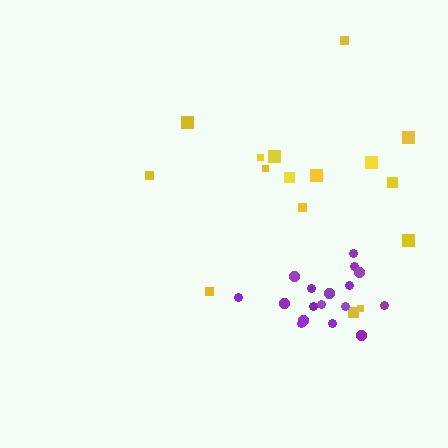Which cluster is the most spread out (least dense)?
Yellow.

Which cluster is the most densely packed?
Purple.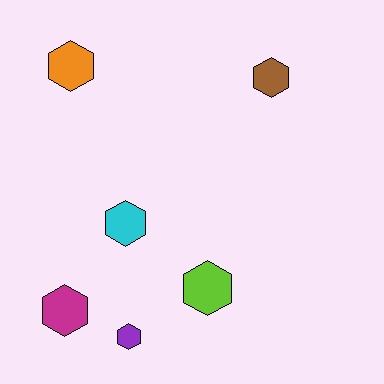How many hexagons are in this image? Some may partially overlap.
There are 6 hexagons.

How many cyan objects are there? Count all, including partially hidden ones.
There is 1 cyan object.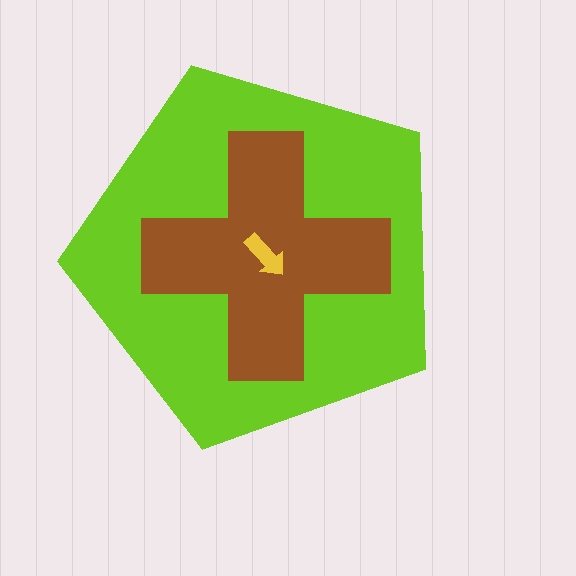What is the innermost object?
The yellow arrow.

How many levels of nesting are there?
3.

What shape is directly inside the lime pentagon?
The brown cross.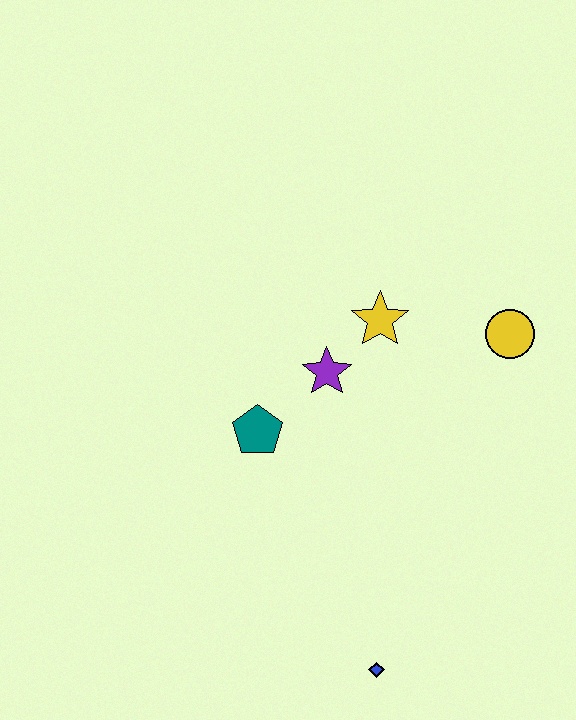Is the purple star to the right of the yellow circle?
No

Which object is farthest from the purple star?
The blue diamond is farthest from the purple star.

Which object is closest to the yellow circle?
The yellow star is closest to the yellow circle.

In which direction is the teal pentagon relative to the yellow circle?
The teal pentagon is to the left of the yellow circle.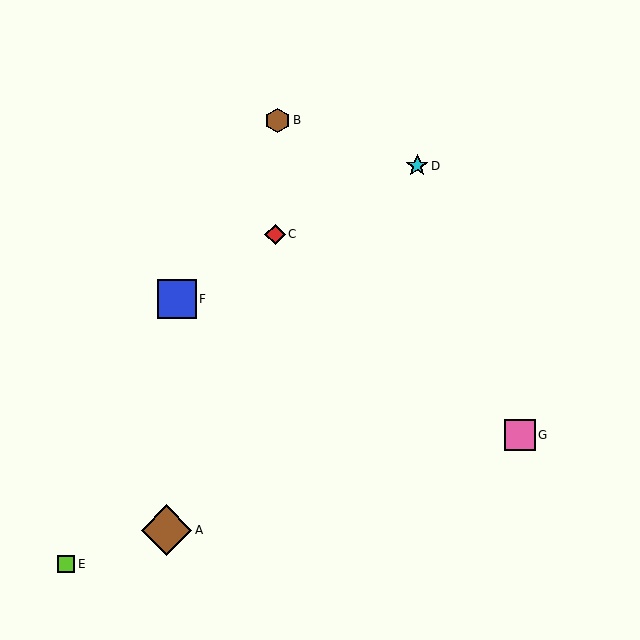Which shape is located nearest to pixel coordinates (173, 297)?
The blue square (labeled F) at (177, 299) is nearest to that location.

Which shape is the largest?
The brown diamond (labeled A) is the largest.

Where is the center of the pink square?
The center of the pink square is at (520, 435).